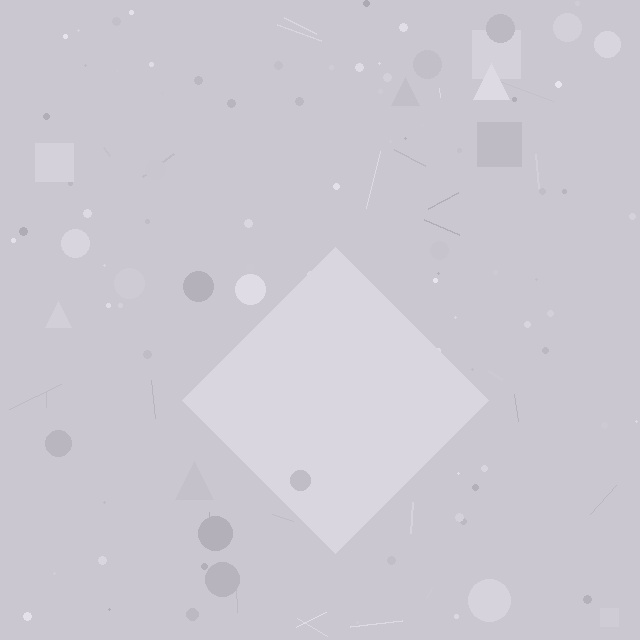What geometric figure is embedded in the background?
A diamond is embedded in the background.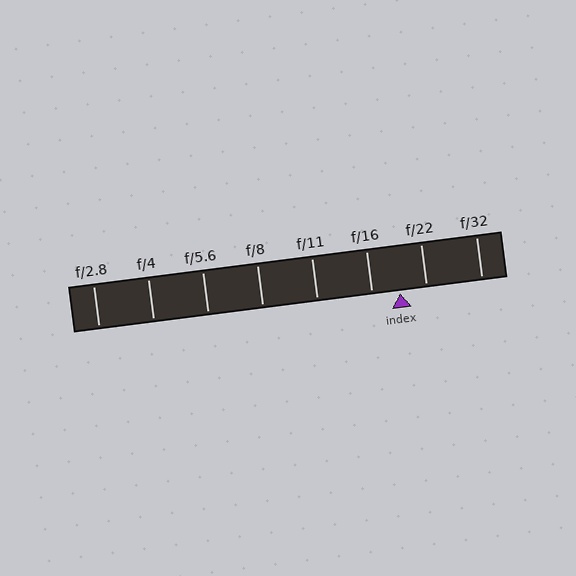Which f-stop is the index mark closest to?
The index mark is closest to f/22.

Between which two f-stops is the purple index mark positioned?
The index mark is between f/16 and f/22.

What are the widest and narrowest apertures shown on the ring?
The widest aperture shown is f/2.8 and the narrowest is f/32.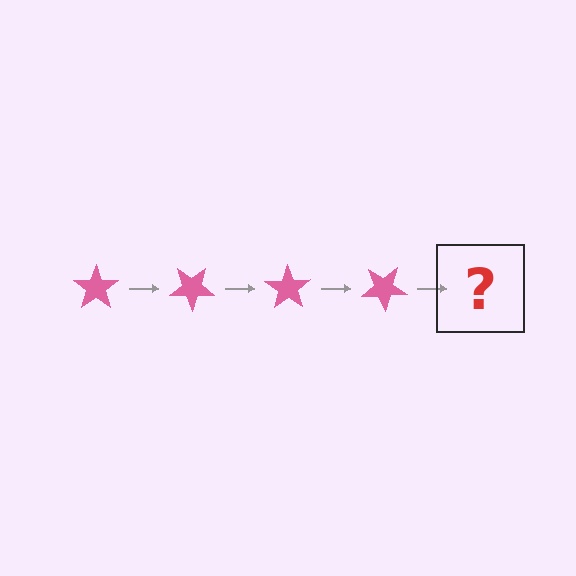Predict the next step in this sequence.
The next step is a pink star rotated 140 degrees.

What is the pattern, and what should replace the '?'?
The pattern is that the star rotates 35 degrees each step. The '?' should be a pink star rotated 140 degrees.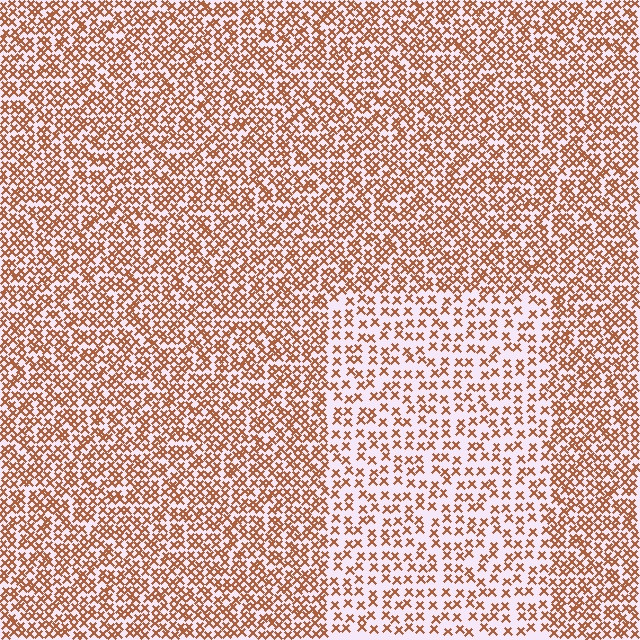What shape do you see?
I see a rectangle.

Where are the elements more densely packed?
The elements are more densely packed outside the rectangle boundary.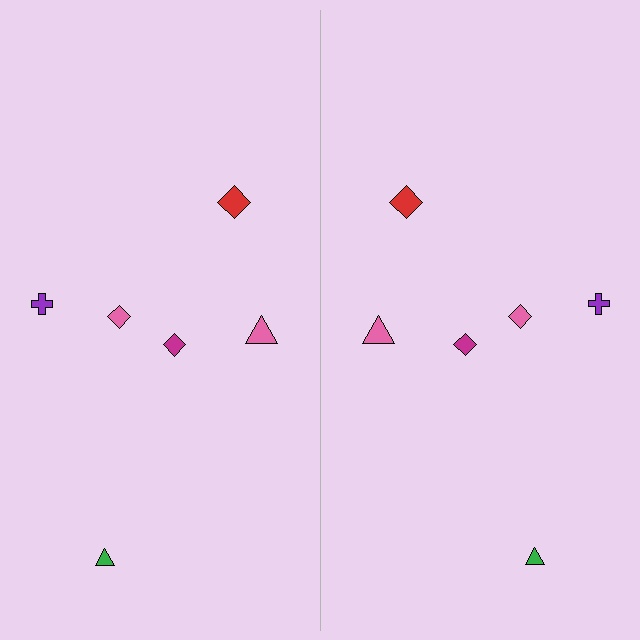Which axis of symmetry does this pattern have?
The pattern has a vertical axis of symmetry running through the center of the image.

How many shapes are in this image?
There are 12 shapes in this image.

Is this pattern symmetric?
Yes, this pattern has bilateral (reflection) symmetry.